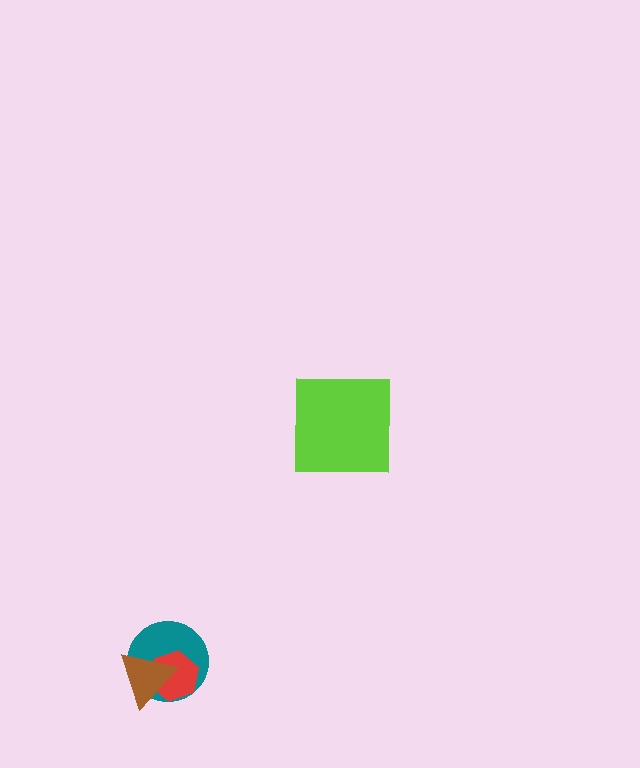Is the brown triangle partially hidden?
No, no other shape covers it.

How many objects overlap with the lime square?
0 objects overlap with the lime square.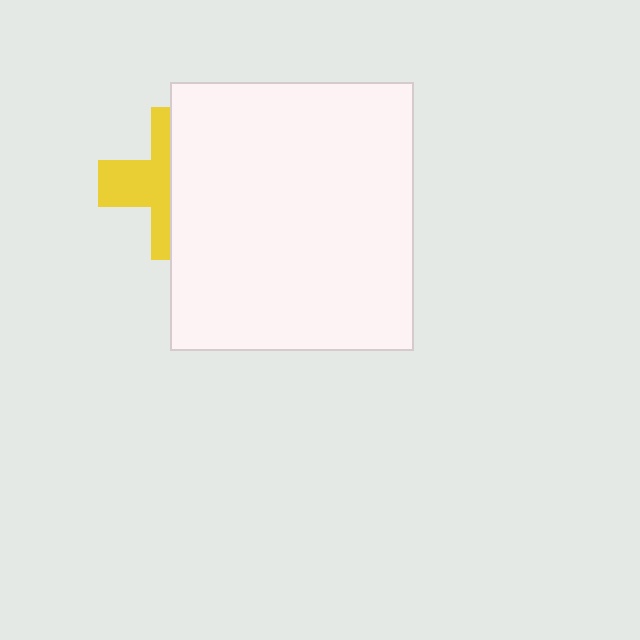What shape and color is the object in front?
The object in front is a white rectangle.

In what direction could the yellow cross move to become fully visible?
The yellow cross could move left. That would shift it out from behind the white rectangle entirely.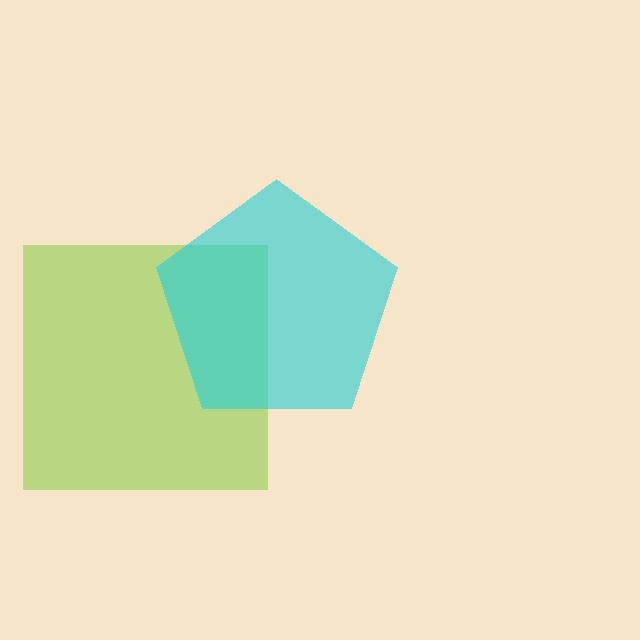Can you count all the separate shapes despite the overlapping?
Yes, there are 2 separate shapes.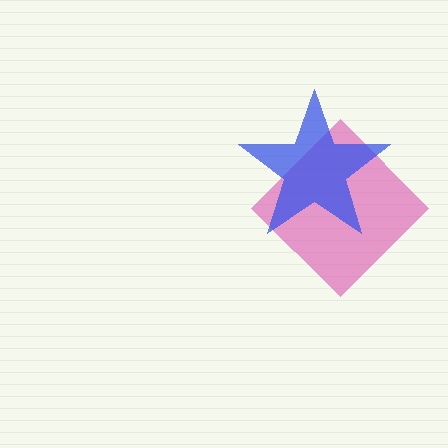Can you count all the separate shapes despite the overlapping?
Yes, there are 2 separate shapes.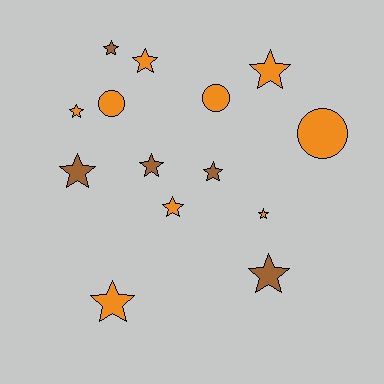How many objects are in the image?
There are 14 objects.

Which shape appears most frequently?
Star, with 11 objects.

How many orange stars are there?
There are 6 orange stars.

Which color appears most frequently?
Orange, with 9 objects.